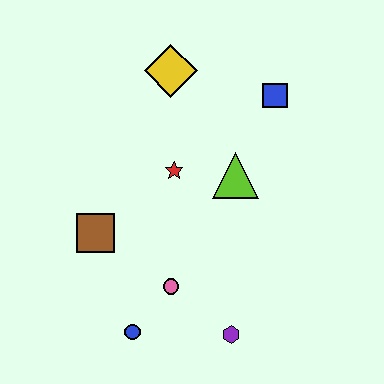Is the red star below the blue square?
Yes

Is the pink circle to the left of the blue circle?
No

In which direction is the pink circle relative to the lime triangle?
The pink circle is below the lime triangle.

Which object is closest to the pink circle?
The blue circle is closest to the pink circle.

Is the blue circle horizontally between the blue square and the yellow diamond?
No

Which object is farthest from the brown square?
The blue square is farthest from the brown square.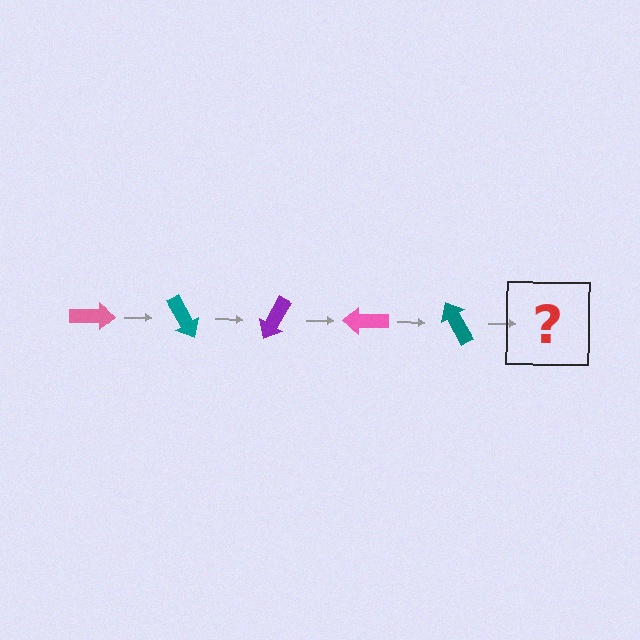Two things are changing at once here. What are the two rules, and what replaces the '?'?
The two rules are that it rotates 60 degrees each step and the color cycles through pink, teal, and purple. The '?' should be a purple arrow, rotated 300 degrees from the start.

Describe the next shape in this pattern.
It should be a purple arrow, rotated 300 degrees from the start.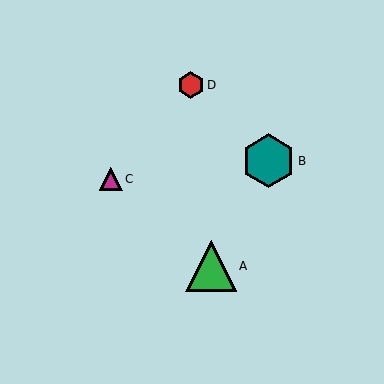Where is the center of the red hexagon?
The center of the red hexagon is at (191, 85).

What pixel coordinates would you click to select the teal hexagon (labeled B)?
Click at (268, 161) to select the teal hexagon B.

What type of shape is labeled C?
Shape C is a magenta triangle.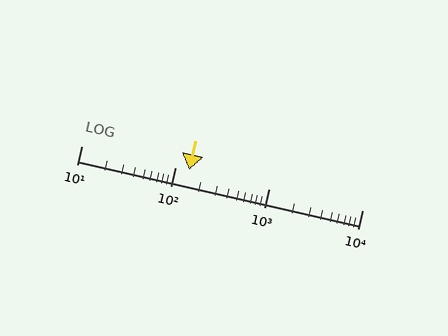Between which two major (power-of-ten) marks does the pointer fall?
The pointer is between 100 and 1000.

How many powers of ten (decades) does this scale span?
The scale spans 3 decades, from 10 to 10000.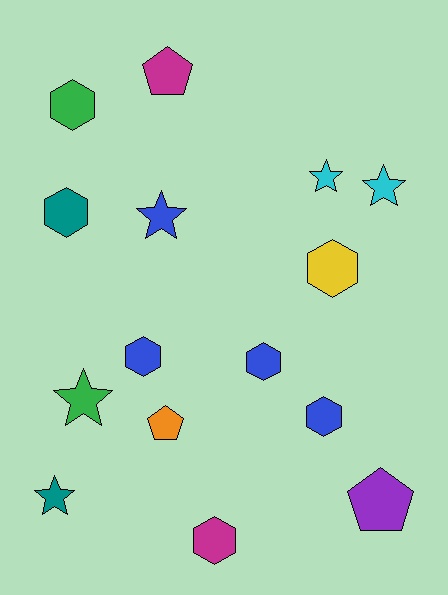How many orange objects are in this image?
There is 1 orange object.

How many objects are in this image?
There are 15 objects.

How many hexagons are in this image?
There are 7 hexagons.